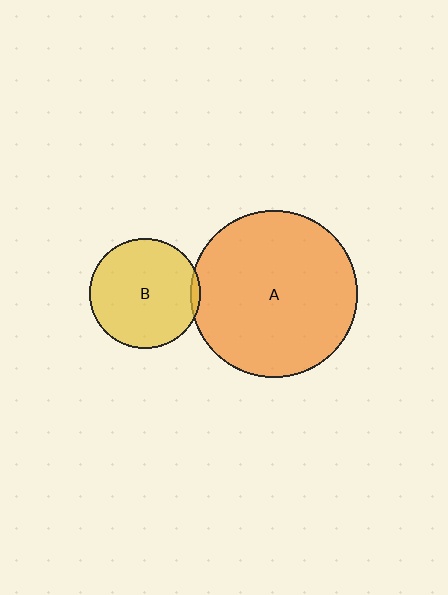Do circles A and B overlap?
Yes.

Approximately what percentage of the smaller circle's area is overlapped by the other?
Approximately 5%.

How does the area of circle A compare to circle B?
Approximately 2.3 times.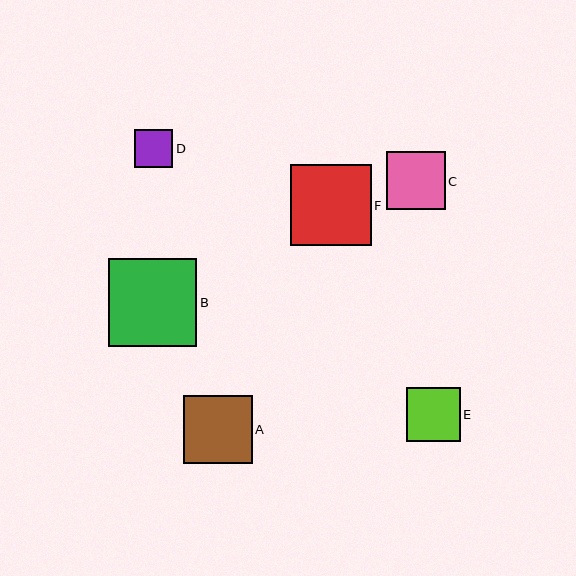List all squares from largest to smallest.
From largest to smallest: B, F, A, C, E, D.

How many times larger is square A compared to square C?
Square A is approximately 1.2 times the size of square C.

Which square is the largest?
Square B is the largest with a size of approximately 88 pixels.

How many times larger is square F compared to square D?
Square F is approximately 2.1 times the size of square D.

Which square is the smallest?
Square D is the smallest with a size of approximately 38 pixels.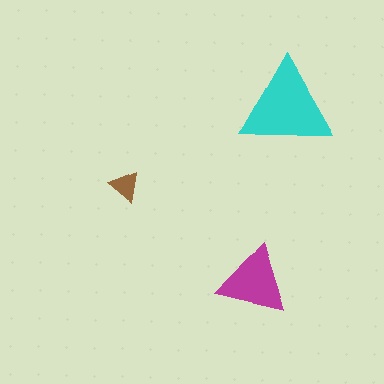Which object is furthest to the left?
The brown triangle is leftmost.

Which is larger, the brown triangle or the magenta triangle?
The magenta one.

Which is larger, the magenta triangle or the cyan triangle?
The cyan one.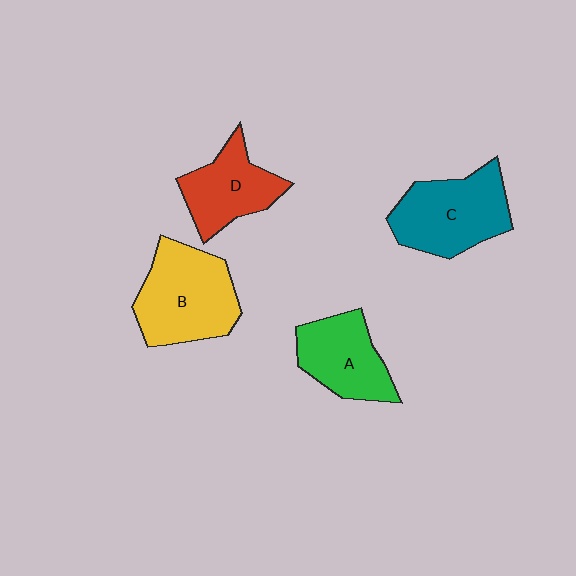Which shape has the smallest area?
Shape D (red).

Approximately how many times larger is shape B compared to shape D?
Approximately 1.4 times.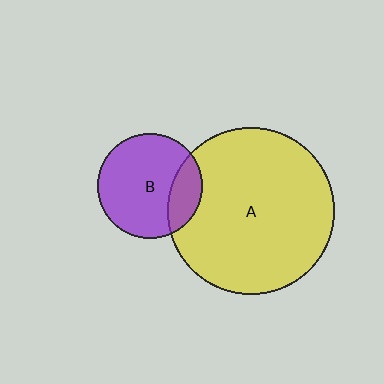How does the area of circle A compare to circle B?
Approximately 2.5 times.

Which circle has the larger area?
Circle A (yellow).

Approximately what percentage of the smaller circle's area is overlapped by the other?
Approximately 20%.